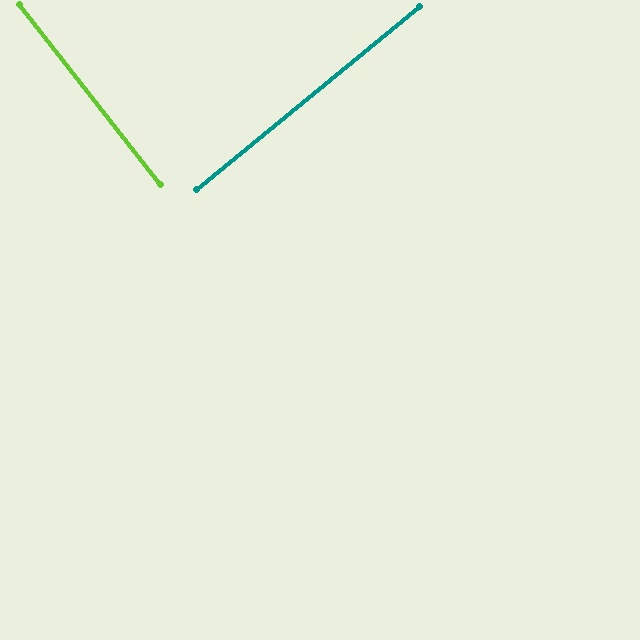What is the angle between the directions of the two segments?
Approximately 89 degrees.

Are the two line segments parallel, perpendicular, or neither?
Perpendicular — they meet at approximately 89°.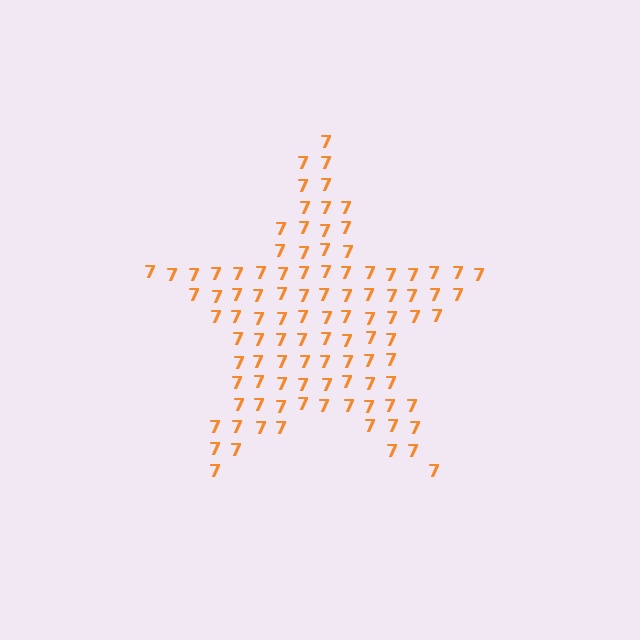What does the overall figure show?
The overall figure shows a star.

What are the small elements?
The small elements are digit 7's.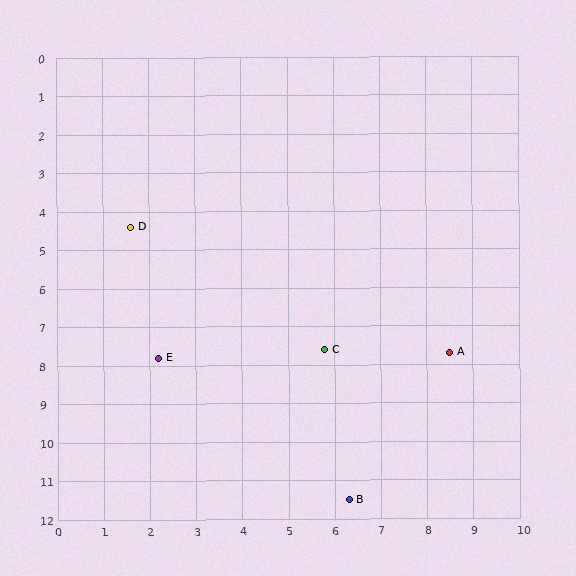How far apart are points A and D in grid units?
Points A and D are about 7.6 grid units apart.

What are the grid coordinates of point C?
Point C is at approximately (5.8, 7.6).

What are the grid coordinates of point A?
Point A is at approximately (8.5, 7.7).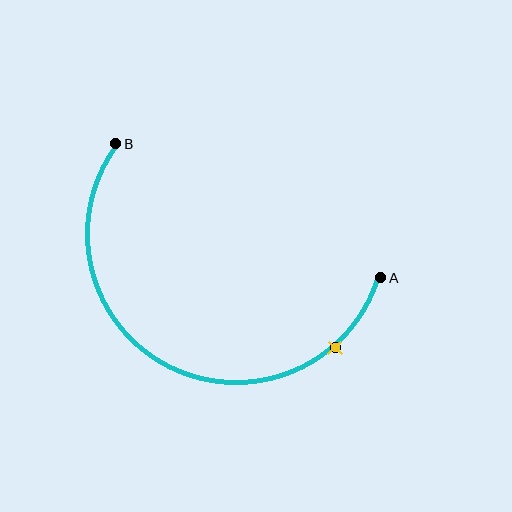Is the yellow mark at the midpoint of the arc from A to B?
No. The yellow mark lies on the arc but is closer to endpoint A. The arc midpoint would be at the point on the curve equidistant along the arc from both A and B.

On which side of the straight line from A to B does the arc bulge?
The arc bulges below the straight line connecting A and B.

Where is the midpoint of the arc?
The arc midpoint is the point on the curve farthest from the straight line joining A and B. It sits below that line.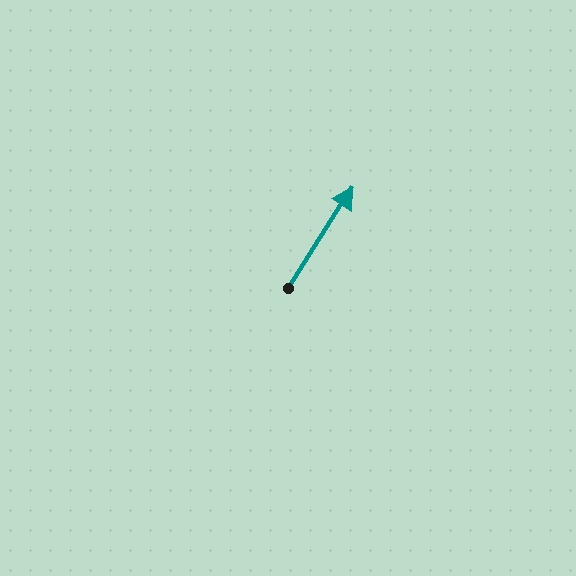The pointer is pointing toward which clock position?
Roughly 1 o'clock.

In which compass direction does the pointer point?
Northeast.